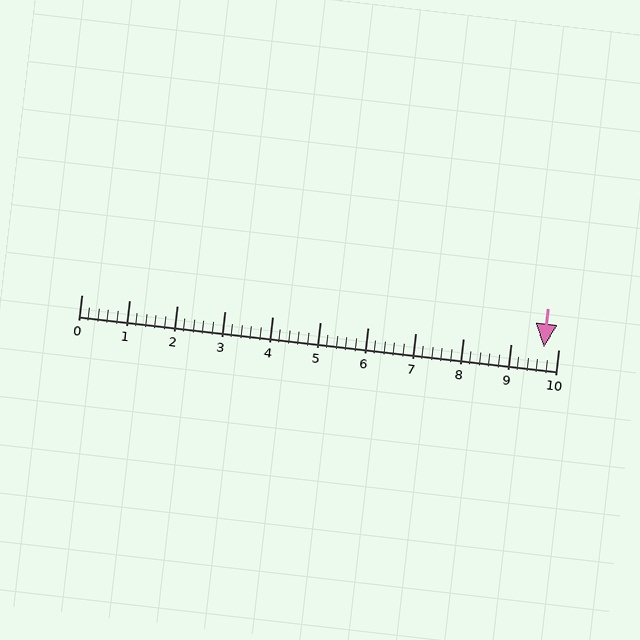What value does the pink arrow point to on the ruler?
The pink arrow points to approximately 9.7.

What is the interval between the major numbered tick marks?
The major tick marks are spaced 1 units apart.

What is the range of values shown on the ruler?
The ruler shows values from 0 to 10.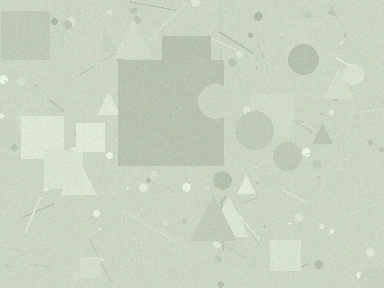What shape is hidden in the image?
A square is hidden in the image.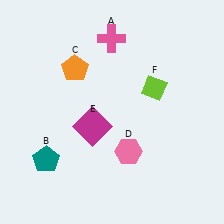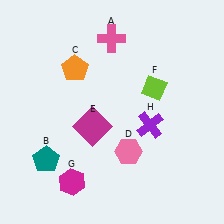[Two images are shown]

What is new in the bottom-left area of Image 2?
A magenta hexagon (G) was added in the bottom-left area of Image 2.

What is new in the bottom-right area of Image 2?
A purple cross (H) was added in the bottom-right area of Image 2.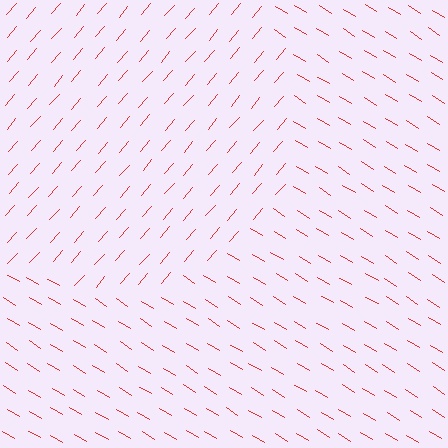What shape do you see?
I see a circle.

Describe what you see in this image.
The image is filled with small red line segments. A circle region in the image has lines oriented differently from the surrounding lines, creating a visible texture boundary.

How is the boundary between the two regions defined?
The boundary is defined purely by a change in line orientation (approximately 81 degrees difference). All lines are the same color and thickness.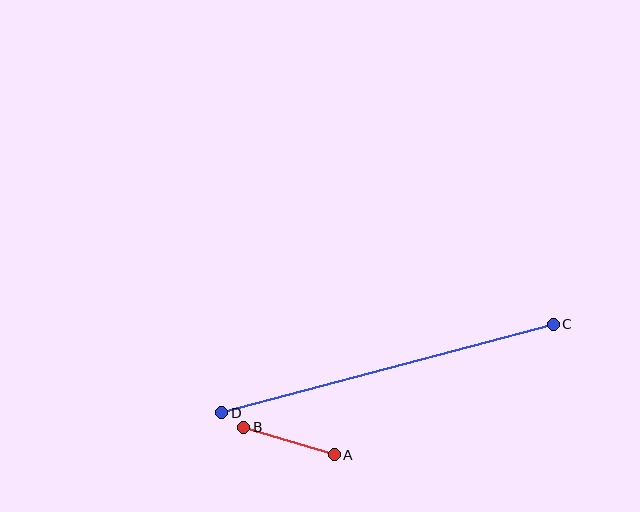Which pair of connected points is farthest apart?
Points C and D are farthest apart.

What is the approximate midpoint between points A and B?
The midpoint is at approximately (289, 441) pixels.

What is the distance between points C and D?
The distance is approximately 343 pixels.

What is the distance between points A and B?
The distance is approximately 95 pixels.